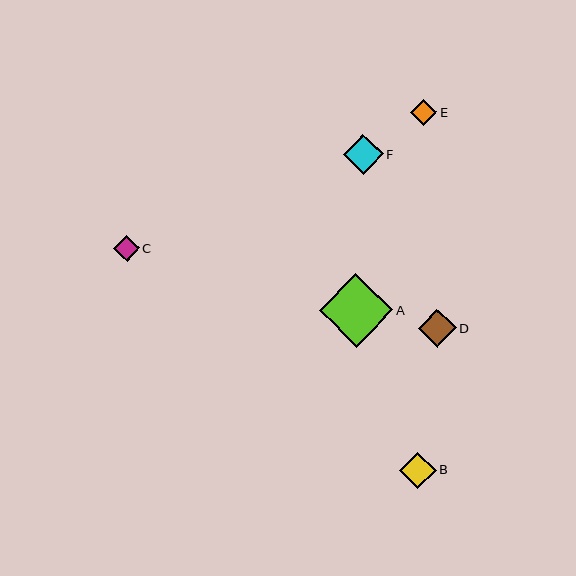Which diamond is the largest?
Diamond A is the largest with a size of approximately 73 pixels.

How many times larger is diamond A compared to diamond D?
Diamond A is approximately 1.9 times the size of diamond D.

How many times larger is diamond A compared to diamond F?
Diamond A is approximately 1.9 times the size of diamond F.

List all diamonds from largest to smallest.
From largest to smallest: A, F, D, B, E, C.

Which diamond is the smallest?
Diamond C is the smallest with a size of approximately 26 pixels.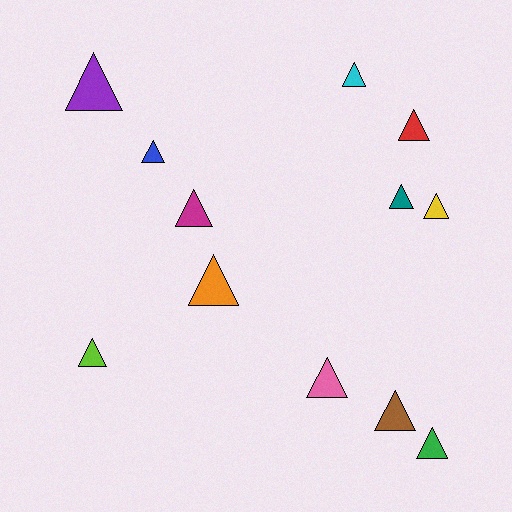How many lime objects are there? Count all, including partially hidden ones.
There is 1 lime object.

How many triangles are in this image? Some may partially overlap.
There are 12 triangles.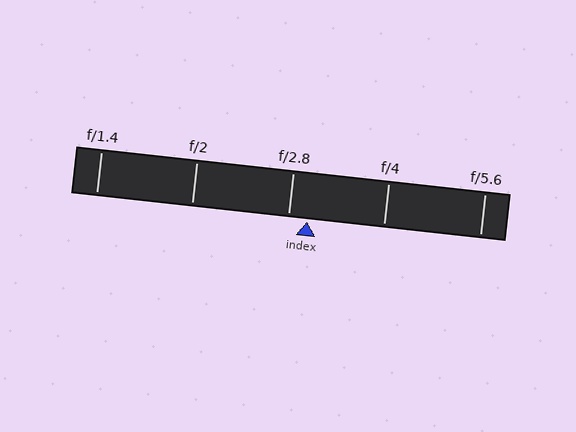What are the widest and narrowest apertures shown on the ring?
The widest aperture shown is f/1.4 and the narrowest is f/5.6.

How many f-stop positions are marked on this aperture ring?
There are 5 f-stop positions marked.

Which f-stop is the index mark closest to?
The index mark is closest to f/2.8.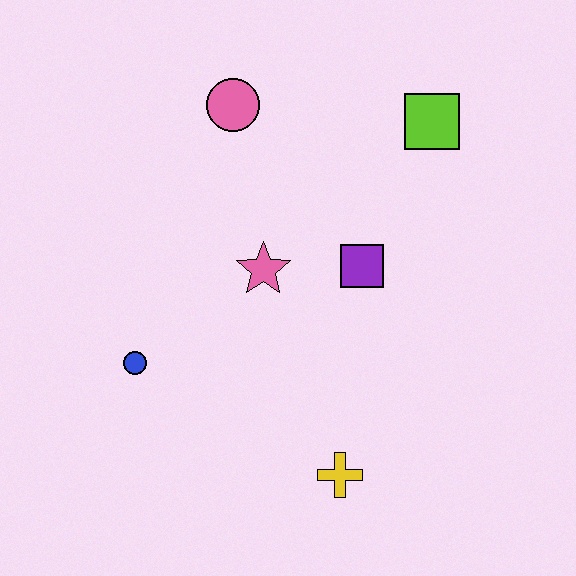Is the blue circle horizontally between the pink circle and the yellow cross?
No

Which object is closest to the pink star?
The purple square is closest to the pink star.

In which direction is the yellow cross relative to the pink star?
The yellow cross is below the pink star.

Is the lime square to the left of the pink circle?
No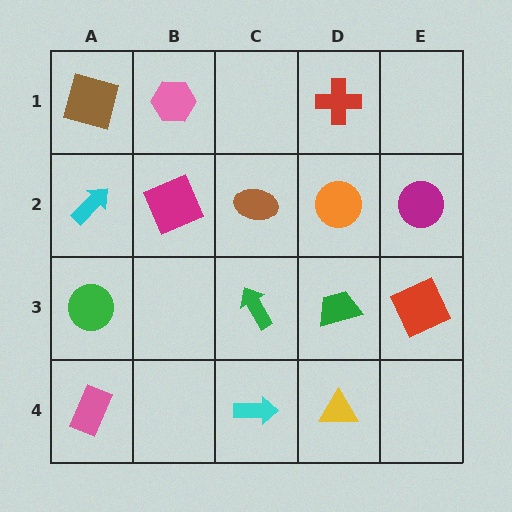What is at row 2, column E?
A magenta circle.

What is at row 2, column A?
A cyan arrow.